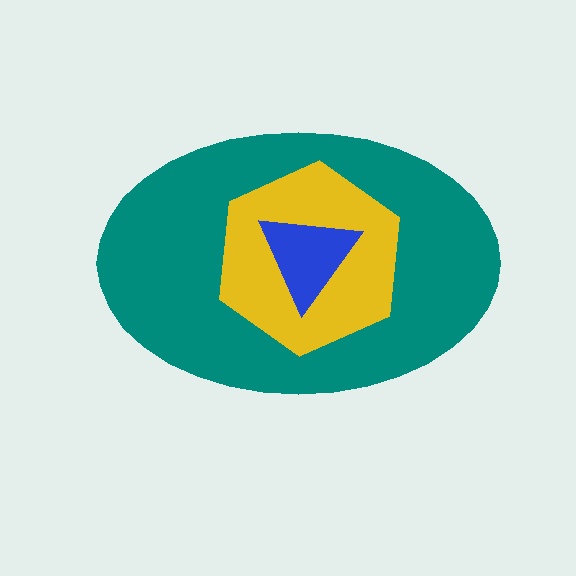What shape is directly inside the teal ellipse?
The yellow hexagon.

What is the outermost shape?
The teal ellipse.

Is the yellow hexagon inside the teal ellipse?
Yes.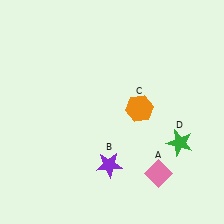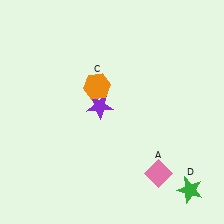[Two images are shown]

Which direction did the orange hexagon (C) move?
The orange hexagon (C) moved left.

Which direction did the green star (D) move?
The green star (D) moved down.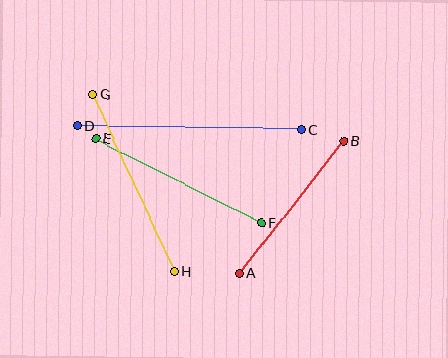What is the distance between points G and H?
The distance is approximately 195 pixels.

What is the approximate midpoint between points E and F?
The midpoint is at approximately (179, 181) pixels.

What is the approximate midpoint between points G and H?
The midpoint is at approximately (133, 183) pixels.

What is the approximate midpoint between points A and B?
The midpoint is at approximately (291, 207) pixels.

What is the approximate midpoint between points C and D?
The midpoint is at approximately (189, 128) pixels.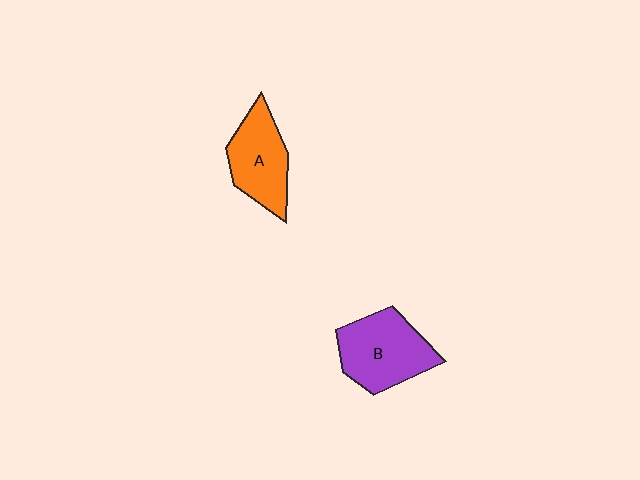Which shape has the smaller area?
Shape A (orange).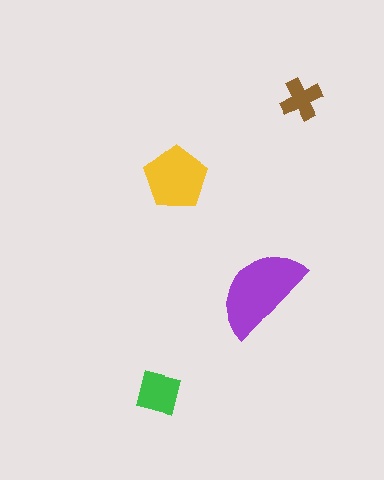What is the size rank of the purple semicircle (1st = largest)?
1st.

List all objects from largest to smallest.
The purple semicircle, the yellow pentagon, the green square, the brown cross.